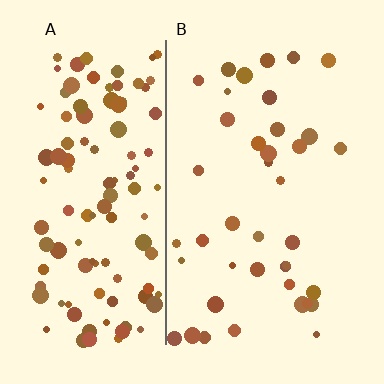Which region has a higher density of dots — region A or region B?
A (the left).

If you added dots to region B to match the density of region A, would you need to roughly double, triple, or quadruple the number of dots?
Approximately triple.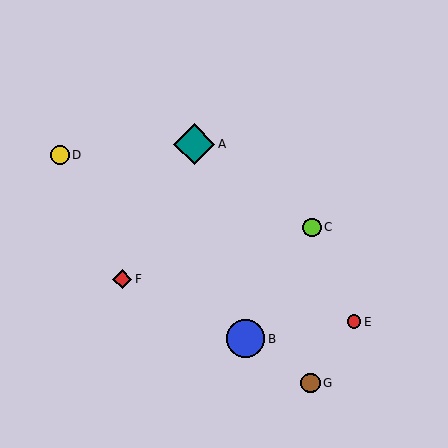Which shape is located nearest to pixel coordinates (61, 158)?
The yellow circle (labeled D) at (60, 155) is nearest to that location.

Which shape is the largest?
The teal diamond (labeled A) is the largest.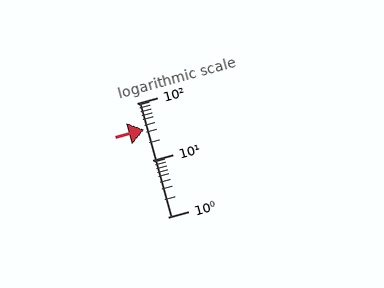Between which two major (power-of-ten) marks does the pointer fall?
The pointer is between 10 and 100.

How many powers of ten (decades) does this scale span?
The scale spans 2 decades, from 1 to 100.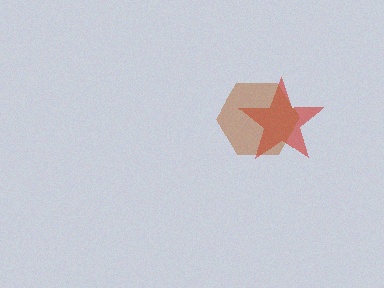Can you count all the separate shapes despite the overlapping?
Yes, there are 2 separate shapes.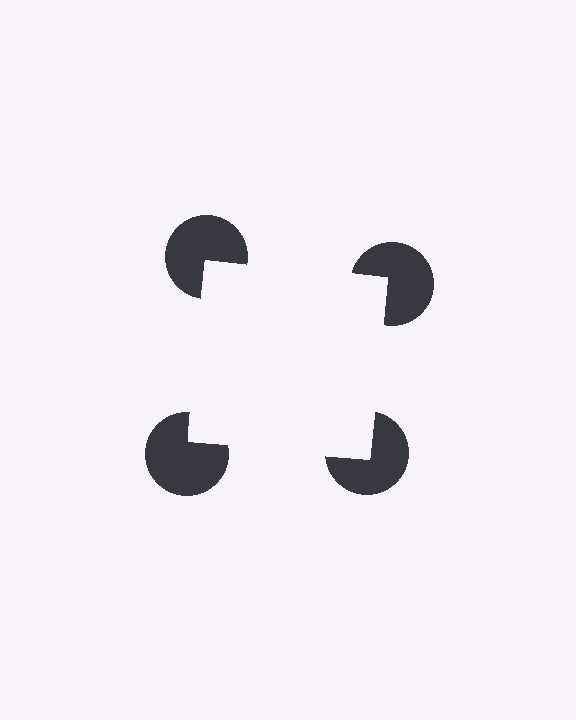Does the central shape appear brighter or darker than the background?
It typically appears slightly brighter than the background, even though no actual brightness change is drawn.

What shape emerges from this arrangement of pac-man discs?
An illusory square — its edges are inferred from the aligned wedge cuts in the pac-man discs, not physically drawn.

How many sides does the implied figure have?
4 sides.